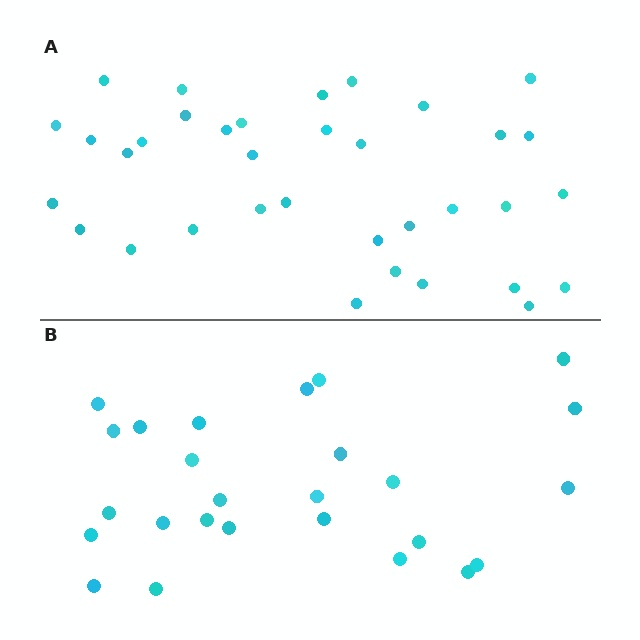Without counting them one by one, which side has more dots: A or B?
Region A (the top region) has more dots.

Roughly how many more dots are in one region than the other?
Region A has roughly 8 or so more dots than region B.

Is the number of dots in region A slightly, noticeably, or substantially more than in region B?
Region A has noticeably more, but not dramatically so. The ratio is roughly 1.3 to 1.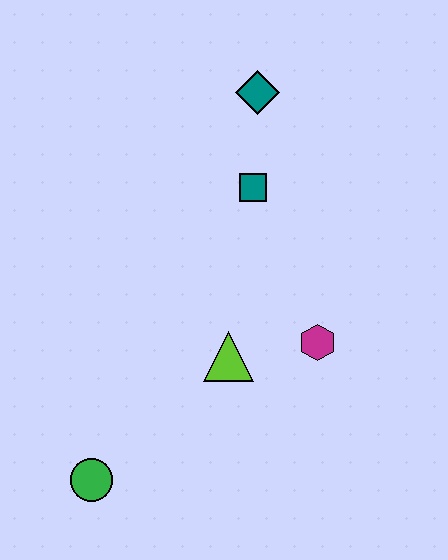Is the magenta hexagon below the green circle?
No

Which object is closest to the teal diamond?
The teal square is closest to the teal diamond.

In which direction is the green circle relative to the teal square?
The green circle is below the teal square.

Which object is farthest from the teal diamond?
The green circle is farthest from the teal diamond.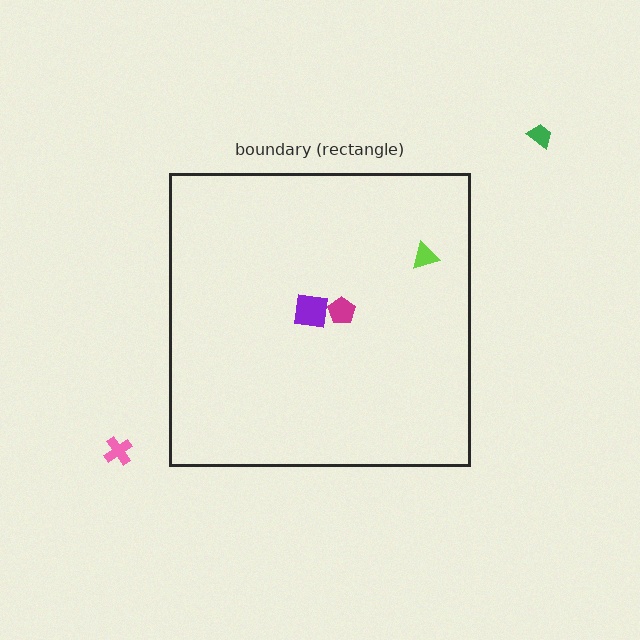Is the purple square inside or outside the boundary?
Inside.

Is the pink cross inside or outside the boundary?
Outside.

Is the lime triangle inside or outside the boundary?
Inside.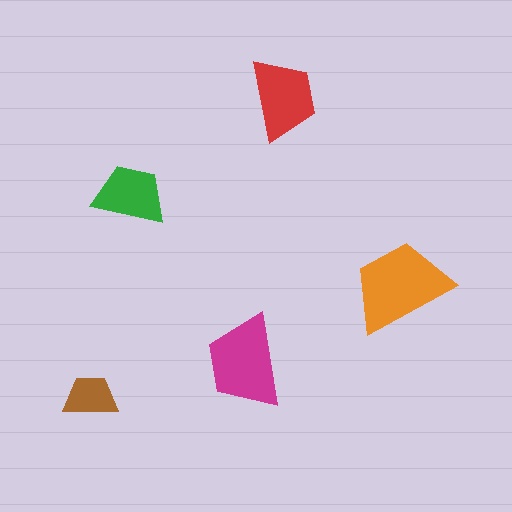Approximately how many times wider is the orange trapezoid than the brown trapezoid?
About 2 times wider.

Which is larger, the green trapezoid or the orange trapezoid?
The orange one.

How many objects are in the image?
There are 5 objects in the image.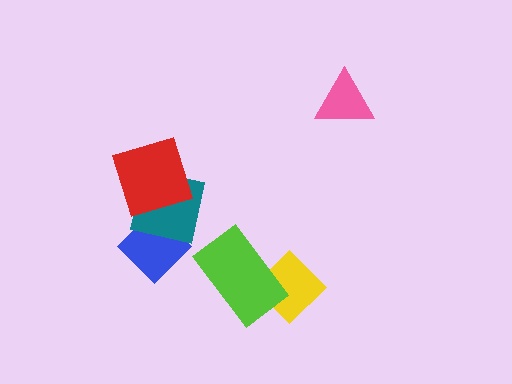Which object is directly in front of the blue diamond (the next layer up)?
The teal square is directly in front of the blue diamond.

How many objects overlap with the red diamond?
2 objects overlap with the red diamond.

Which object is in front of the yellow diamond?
The lime rectangle is in front of the yellow diamond.